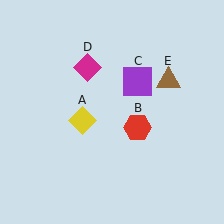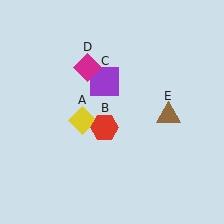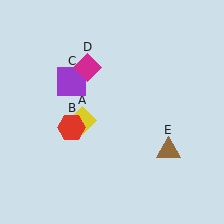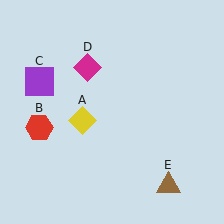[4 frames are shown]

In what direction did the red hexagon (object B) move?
The red hexagon (object B) moved left.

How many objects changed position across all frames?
3 objects changed position: red hexagon (object B), purple square (object C), brown triangle (object E).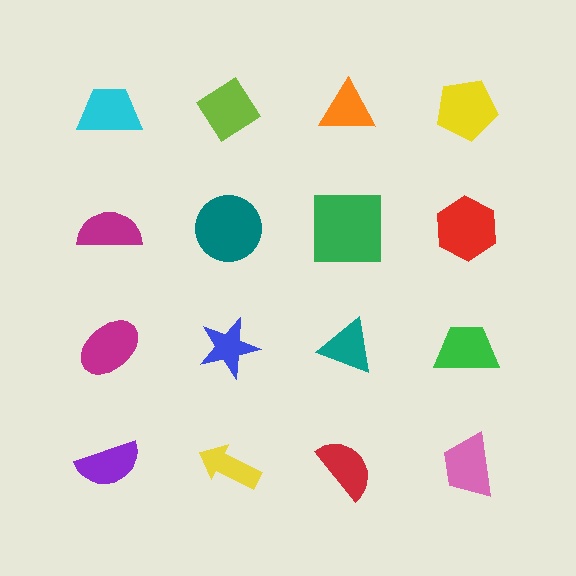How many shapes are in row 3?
4 shapes.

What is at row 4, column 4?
A pink trapezoid.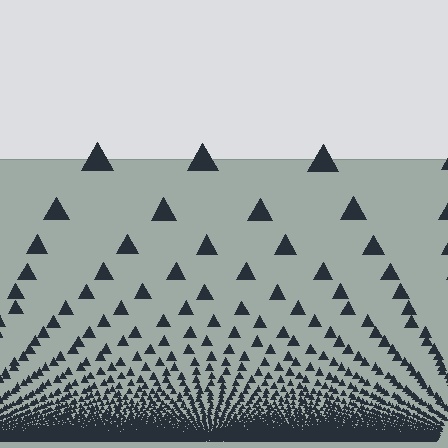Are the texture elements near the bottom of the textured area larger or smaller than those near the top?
Smaller. The gradient is inverted — elements near the bottom are smaller and denser.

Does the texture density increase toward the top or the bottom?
Density increases toward the bottom.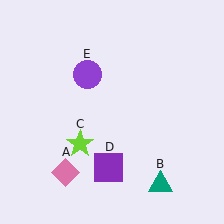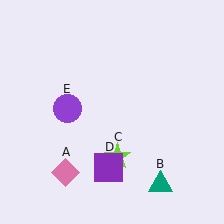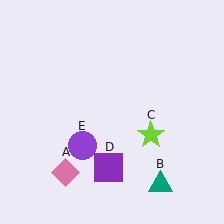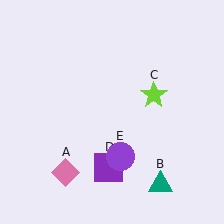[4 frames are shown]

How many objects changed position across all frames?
2 objects changed position: lime star (object C), purple circle (object E).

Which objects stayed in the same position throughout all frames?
Pink diamond (object A) and teal triangle (object B) and purple square (object D) remained stationary.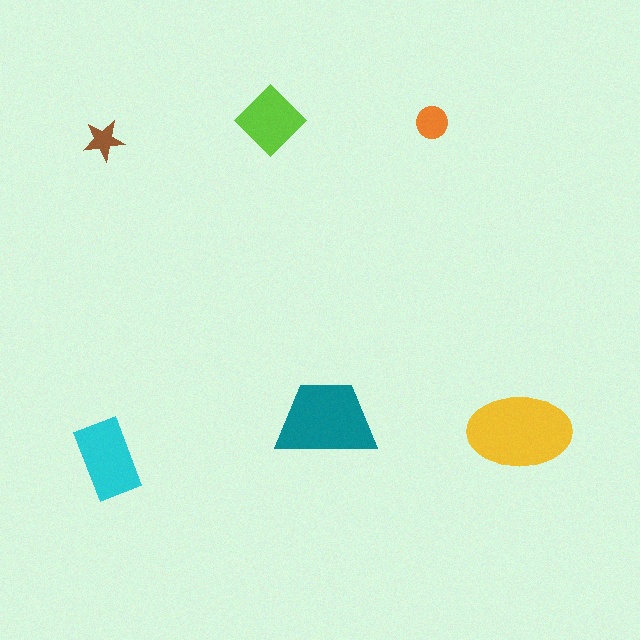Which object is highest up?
The lime diamond is topmost.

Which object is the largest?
The yellow ellipse.